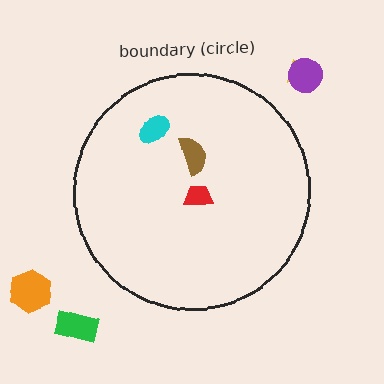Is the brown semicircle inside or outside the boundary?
Inside.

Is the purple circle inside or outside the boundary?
Outside.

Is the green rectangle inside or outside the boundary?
Outside.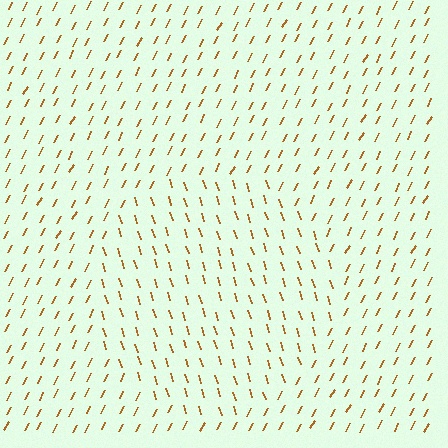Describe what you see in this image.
The image is filled with small brown line segments. A circle region in the image has lines oriented differently from the surrounding lines, creating a visible texture boundary.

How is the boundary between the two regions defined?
The boundary is defined purely by a change in line orientation (approximately 45 degrees difference). All lines are the same color and thickness.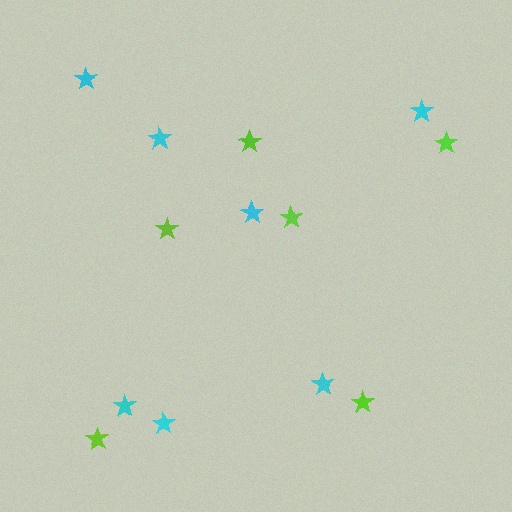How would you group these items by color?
There are 2 groups: one group of lime stars (6) and one group of cyan stars (7).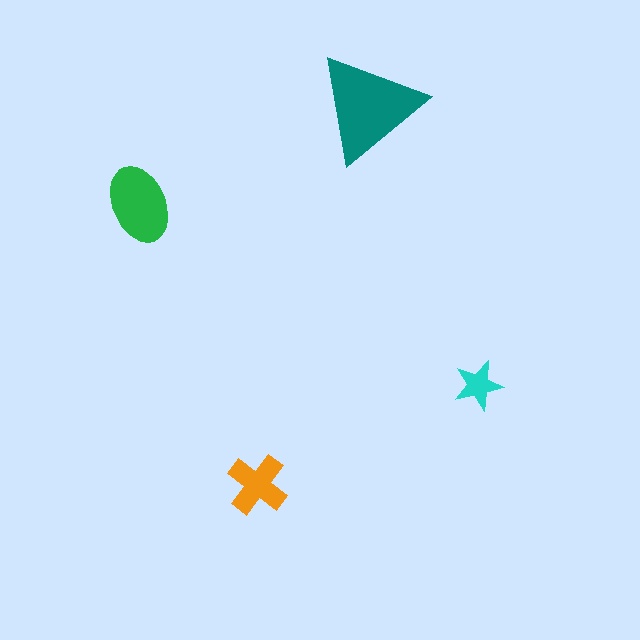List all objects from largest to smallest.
The teal triangle, the green ellipse, the orange cross, the cyan star.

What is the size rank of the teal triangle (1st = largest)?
1st.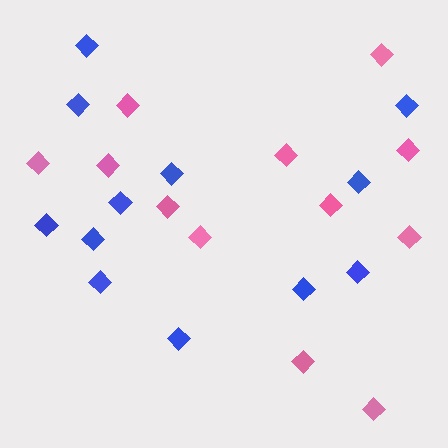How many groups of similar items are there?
There are 2 groups: one group of blue diamonds (12) and one group of pink diamonds (12).